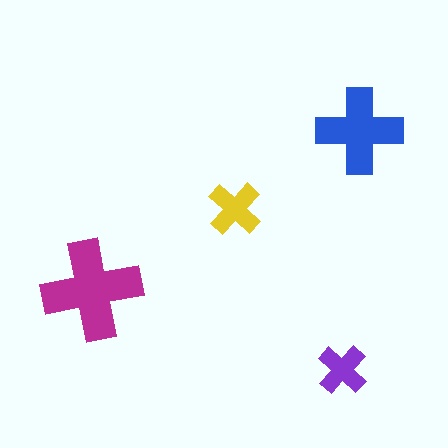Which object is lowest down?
The purple cross is bottommost.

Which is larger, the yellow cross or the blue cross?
The blue one.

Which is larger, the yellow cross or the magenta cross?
The magenta one.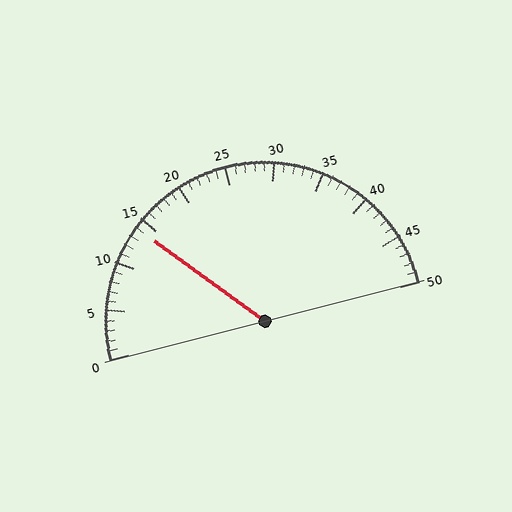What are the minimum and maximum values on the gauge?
The gauge ranges from 0 to 50.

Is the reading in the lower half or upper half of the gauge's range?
The reading is in the lower half of the range (0 to 50).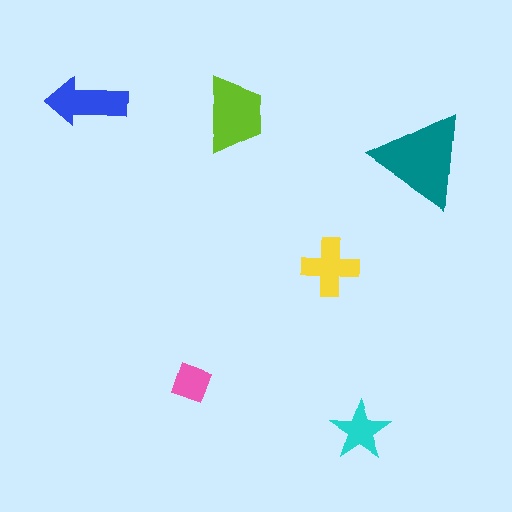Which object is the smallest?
The pink diamond.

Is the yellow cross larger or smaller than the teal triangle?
Smaller.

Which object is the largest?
The teal triangle.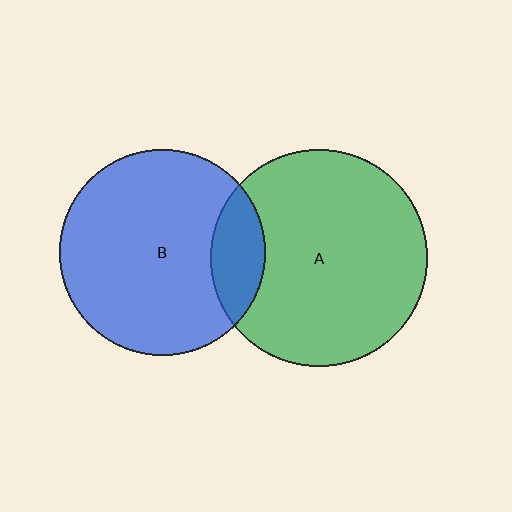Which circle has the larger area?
Circle A (green).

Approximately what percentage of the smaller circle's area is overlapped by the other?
Approximately 15%.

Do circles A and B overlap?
Yes.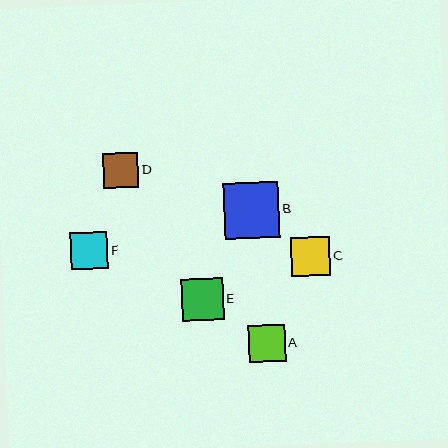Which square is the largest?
Square B is the largest with a size of approximately 56 pixels.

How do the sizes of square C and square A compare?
Square C and square A are approximately the same size.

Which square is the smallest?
Square D is the smallest with a size of approximately 35 pixels.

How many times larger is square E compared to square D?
Square E is approximately 1.2 times the size of square D.